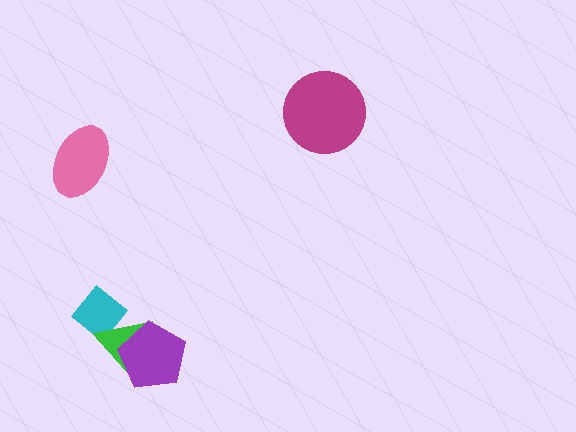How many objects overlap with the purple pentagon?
1 object overlaps with the purple pentagon.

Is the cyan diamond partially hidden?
Yes, it is partially covered by another shape.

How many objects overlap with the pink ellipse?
0 objects overlap with the pink ellipse.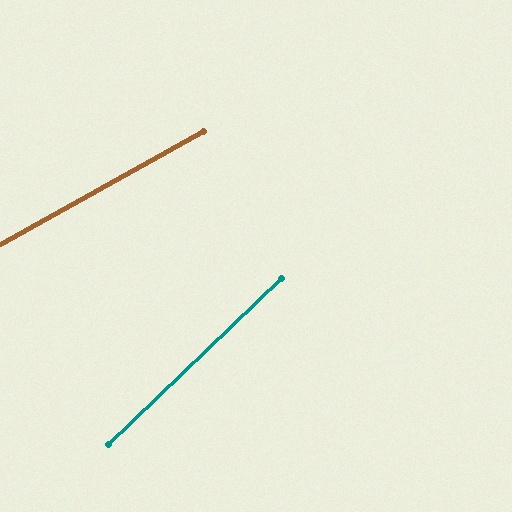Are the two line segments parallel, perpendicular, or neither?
Neither parallel nor perpendicular — they differ by about 15°.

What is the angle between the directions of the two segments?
Approximately 15 degrees.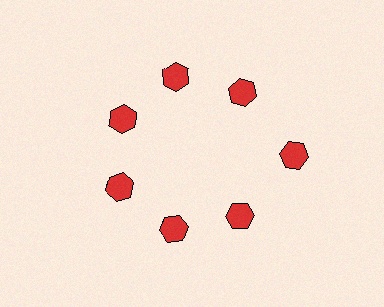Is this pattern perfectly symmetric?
No. The 7 red hexagons are arranged in a ring, but one element near the 3 o'clock position is pushed outward from the center, breaking the 7-fold rotational symmetry.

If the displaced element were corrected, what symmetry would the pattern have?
It would have 7-fold rotational symmetry — the pattern would map onto itself every 51 degrees.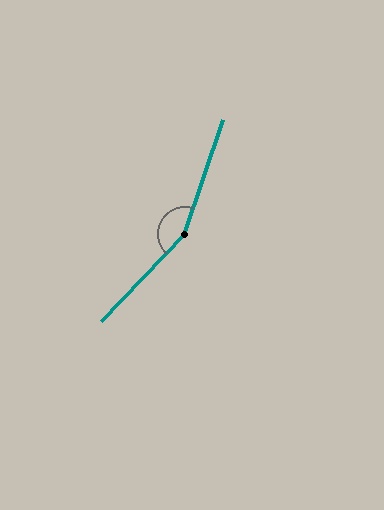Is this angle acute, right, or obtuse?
It is obtuse.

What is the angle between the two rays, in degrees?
Approximately 155 degrees.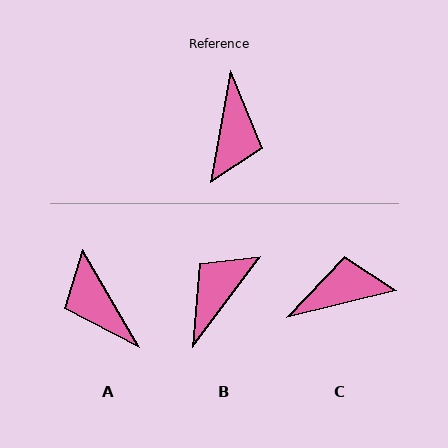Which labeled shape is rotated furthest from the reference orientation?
B, about 153 degrees away.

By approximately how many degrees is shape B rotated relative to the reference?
Approximately 153 degrees counter-clockwise.